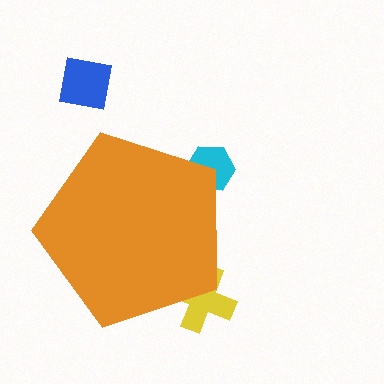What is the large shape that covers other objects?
An orange pentagon.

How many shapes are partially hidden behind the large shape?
2 shapes are partially hidden.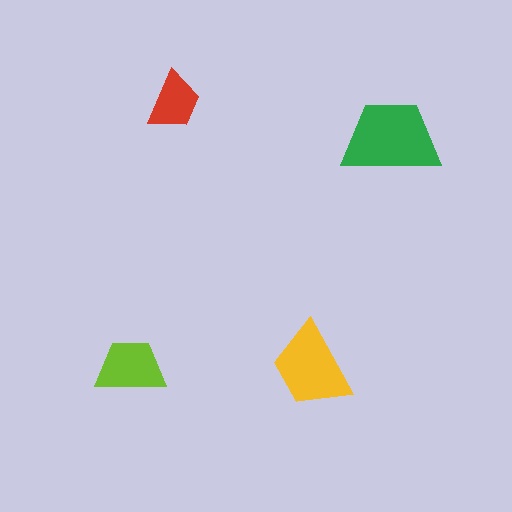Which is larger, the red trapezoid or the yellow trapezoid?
The yellow one.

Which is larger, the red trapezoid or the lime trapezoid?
The lime one.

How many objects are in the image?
There are 4 objects in the image.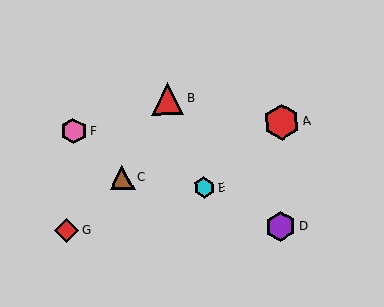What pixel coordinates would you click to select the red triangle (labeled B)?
Click at (168, 99) to select the red triangle B.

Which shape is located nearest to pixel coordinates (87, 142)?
The pink hexagon (labeled F) at (74, 131) is nearest to that location.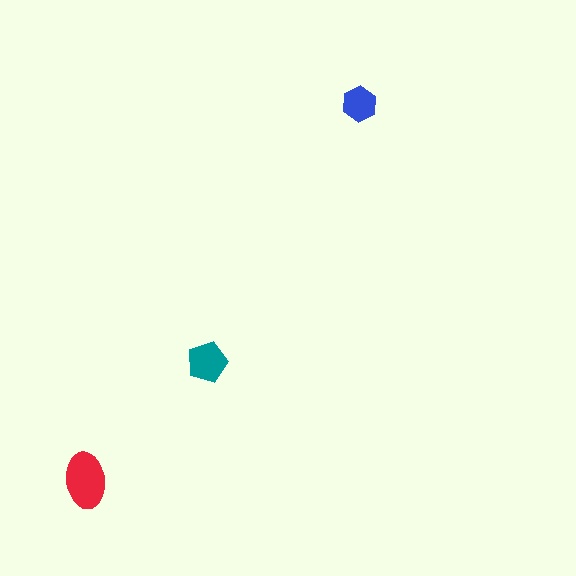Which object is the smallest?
The blue hexagon.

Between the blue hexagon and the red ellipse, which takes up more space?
The red ellipse.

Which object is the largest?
The red ellipse.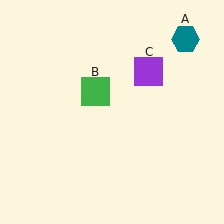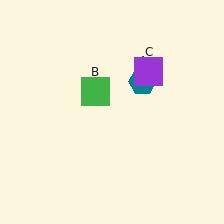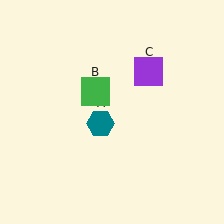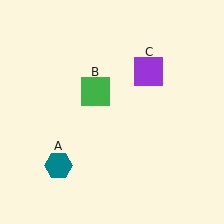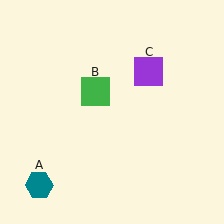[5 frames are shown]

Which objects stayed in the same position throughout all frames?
Green square (object B) and purple square (object C) remained stationary.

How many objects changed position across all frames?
1 object changed position: teal hexagon (object A).